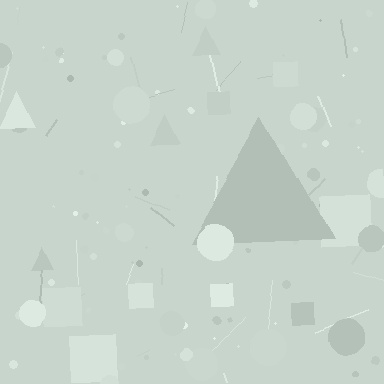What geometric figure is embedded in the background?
A triangle is embedded in the background.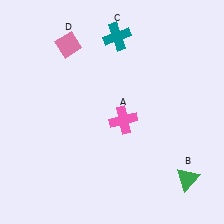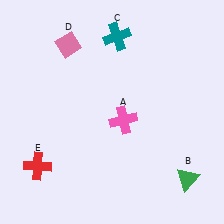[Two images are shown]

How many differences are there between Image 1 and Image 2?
There is 1 difference between the two images.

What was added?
A red cross (E) was added in Image 2.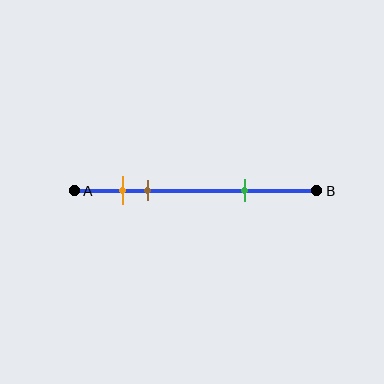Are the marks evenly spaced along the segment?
No, the marks are not evenly spaced.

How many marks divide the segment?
There are 3 marks dividing the segment.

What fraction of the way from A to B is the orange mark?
The orange mark is approximately 20% (0.2) of the way from A to B.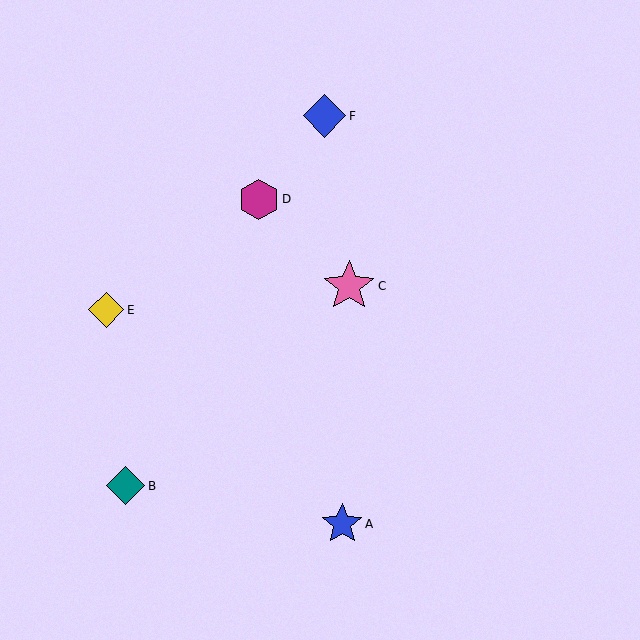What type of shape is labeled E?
Shape E is a yellow diamond.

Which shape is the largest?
The pink star (labeled C) is the largest.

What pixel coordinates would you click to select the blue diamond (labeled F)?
Click at (324, 116) to select the blue diamond F.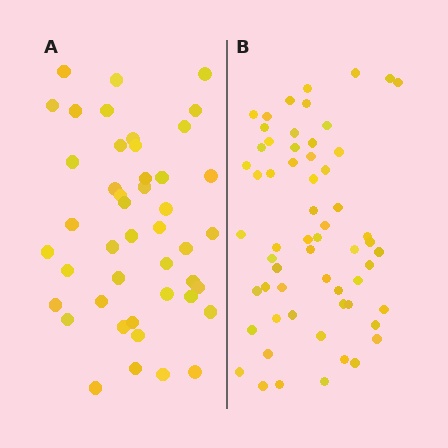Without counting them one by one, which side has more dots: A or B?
Region B (the right region) has more dots.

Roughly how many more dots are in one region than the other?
Region B has approximately 15 more dots than region A.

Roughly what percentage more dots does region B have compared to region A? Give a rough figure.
About 35% more.